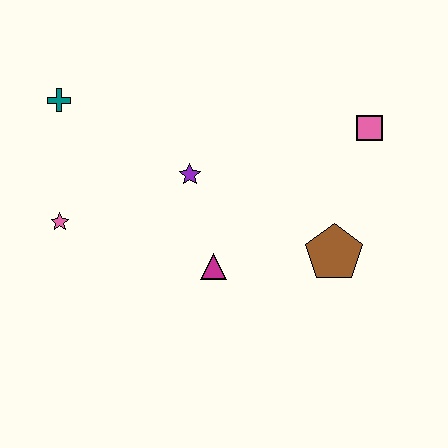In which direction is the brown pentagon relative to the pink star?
The brown pentagon is to the right of the pink star.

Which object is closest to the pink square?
The brown pentagon is closest to the pink square.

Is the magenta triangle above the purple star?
No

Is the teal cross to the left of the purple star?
Yes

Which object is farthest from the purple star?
The pink square is farthest from the purple star.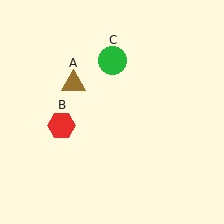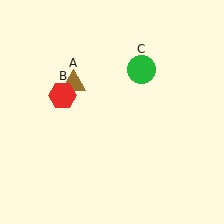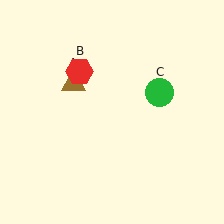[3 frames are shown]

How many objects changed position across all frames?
2 objects changed position: red hexagon (object B), green circle (object C).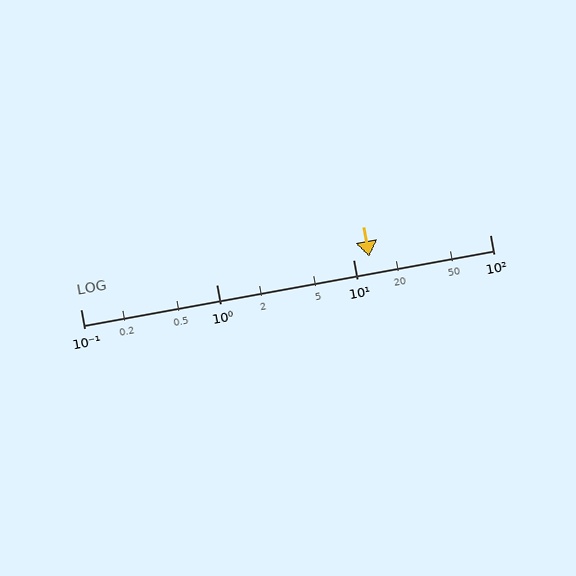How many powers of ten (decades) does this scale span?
The scale spans 3 decades, from 0.1 to 100.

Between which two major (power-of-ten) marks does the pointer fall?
The pointer is between 10 and 100.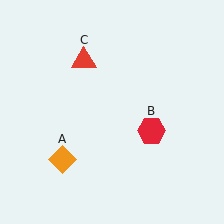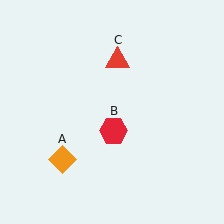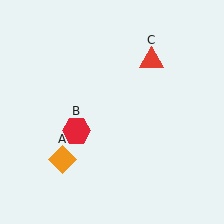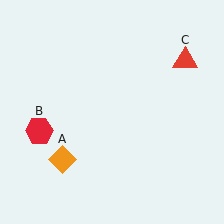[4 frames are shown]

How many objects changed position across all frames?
2 objects changed position: red hexagon (object B), red triangle (object C).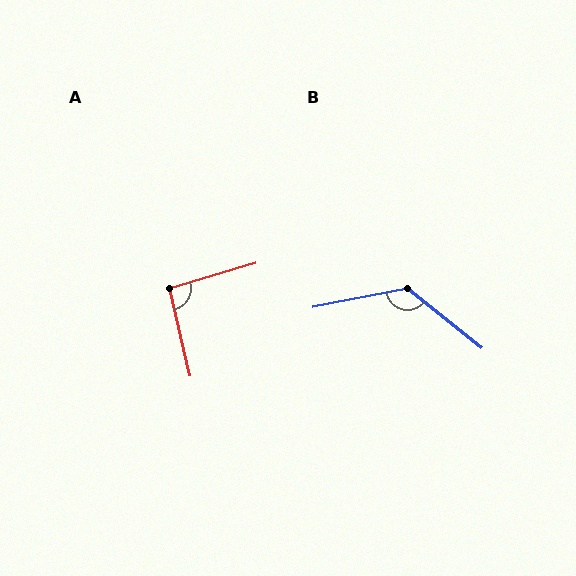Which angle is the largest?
B, at approximately 130 degrees.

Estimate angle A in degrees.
Approximately 93 degrees.